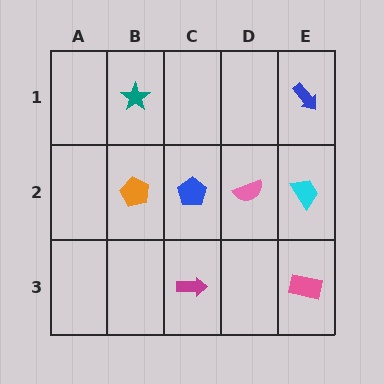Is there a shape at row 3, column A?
No, that cell is empty.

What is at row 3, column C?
A magenta arrow.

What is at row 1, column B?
A teal star.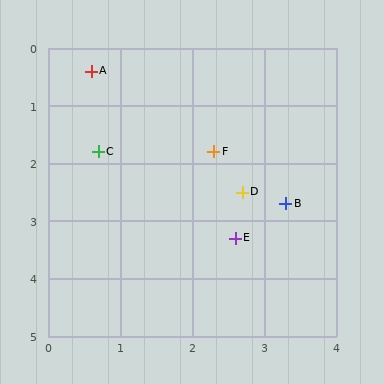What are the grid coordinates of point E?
Point E is at approximately (2.6, 3.3).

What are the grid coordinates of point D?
Point D is at approximately (2.7, 2.5).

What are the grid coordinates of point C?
Point C is at approximately (0.7, 1.8).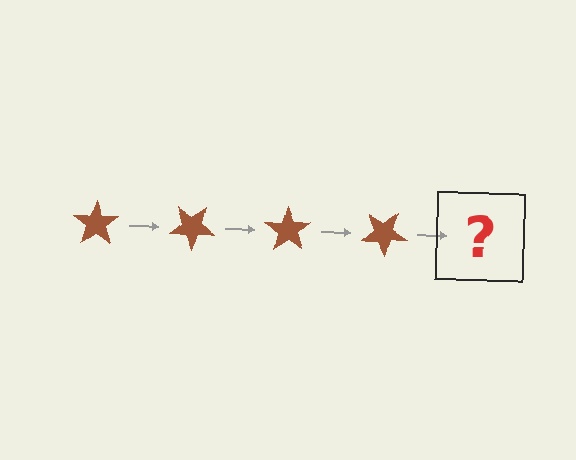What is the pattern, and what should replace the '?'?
The pattern is that the star rotates 35 degrees each step. The '?' should be a brown star rotated 140 degrees.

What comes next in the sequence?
The next element should be a brown star rotated 140 degrees.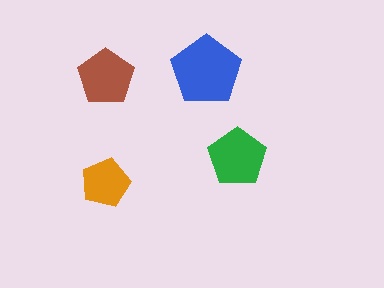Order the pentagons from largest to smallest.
the blue one, the green one, the brown one, the orange one.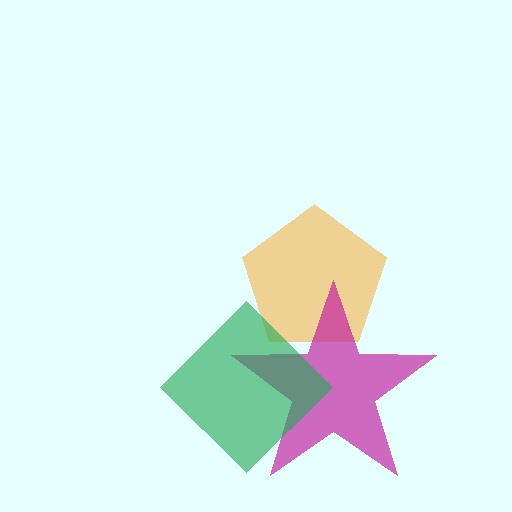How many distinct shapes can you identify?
There are 3 distinct shapes: an orange pentagon, a magenta star, a green diamond.